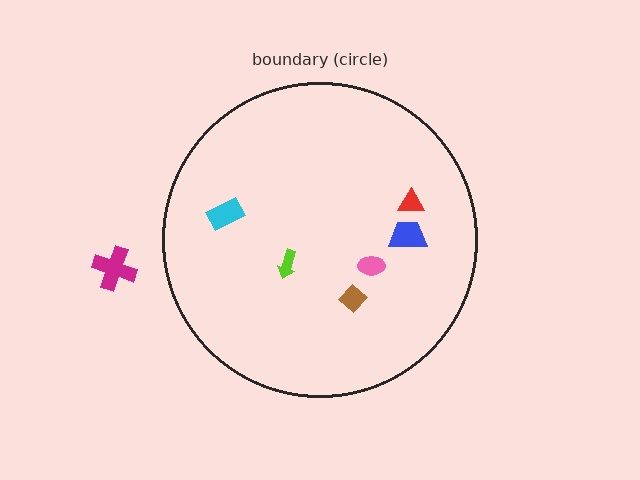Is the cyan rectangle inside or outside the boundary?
Inside.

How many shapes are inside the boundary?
6 inside, 1 outside.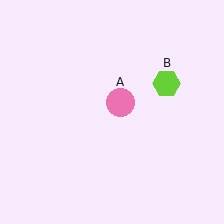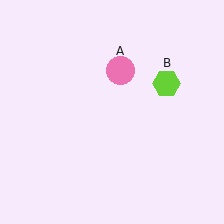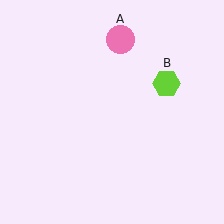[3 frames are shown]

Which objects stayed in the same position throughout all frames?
Lime hexagon (object B) remained stationary.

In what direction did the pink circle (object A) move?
The pink circle (object A) moved up.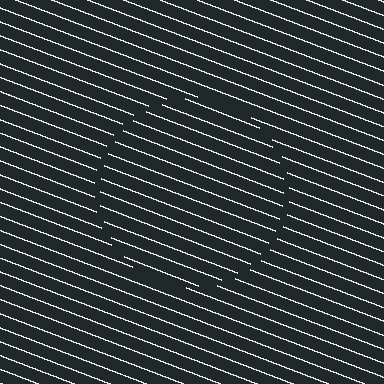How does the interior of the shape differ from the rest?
The interior of the shape contains the same grating, shifted by half a period — the contour is defined by the phase discontinuity where line-ends from the inner and outer gratings abut.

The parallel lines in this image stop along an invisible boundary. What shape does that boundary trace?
An illusory circle. The interior of the shape contains the same grating, shifted by half a period — the contour is defined by the phase discontinuity where line-ends from the inner and outer gratings abut.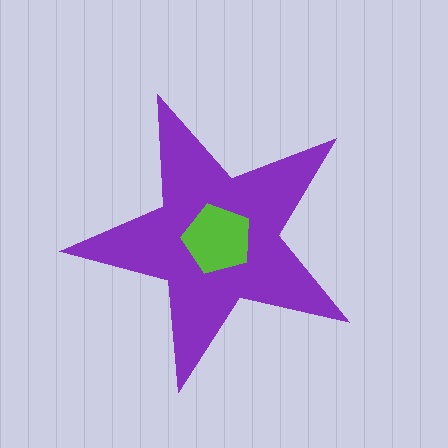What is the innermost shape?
The lime pentagon.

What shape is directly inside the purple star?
The lime pentagon.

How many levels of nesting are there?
2.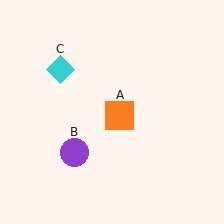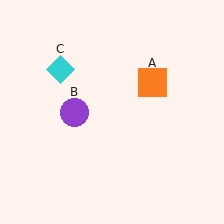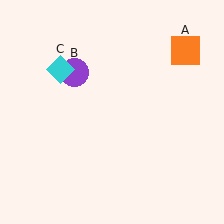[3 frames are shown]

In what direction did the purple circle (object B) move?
The purple circle (object B) moved up.